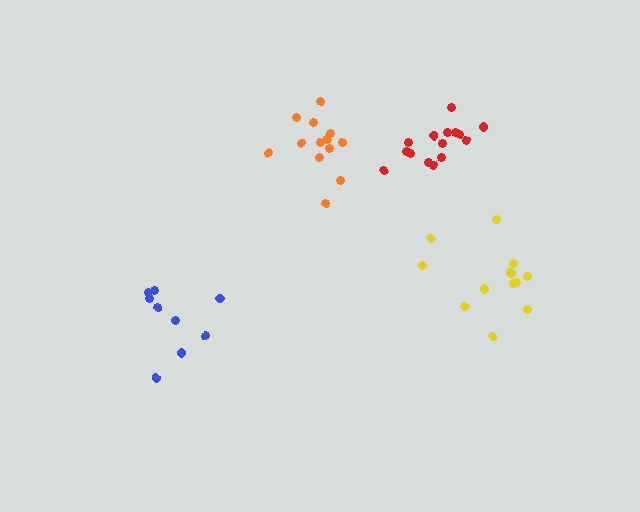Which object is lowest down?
The blue cluster is bottommost.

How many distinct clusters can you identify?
There are 4 distinct clusters.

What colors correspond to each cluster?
The clusters are colored: blue, orange, yellow, red.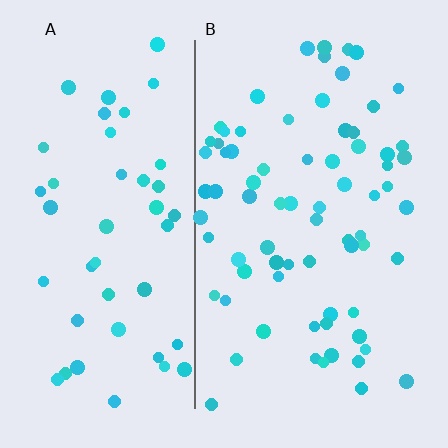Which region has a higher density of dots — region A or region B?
B (the right).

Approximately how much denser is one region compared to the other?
Approximately 1.5× — region B over region A.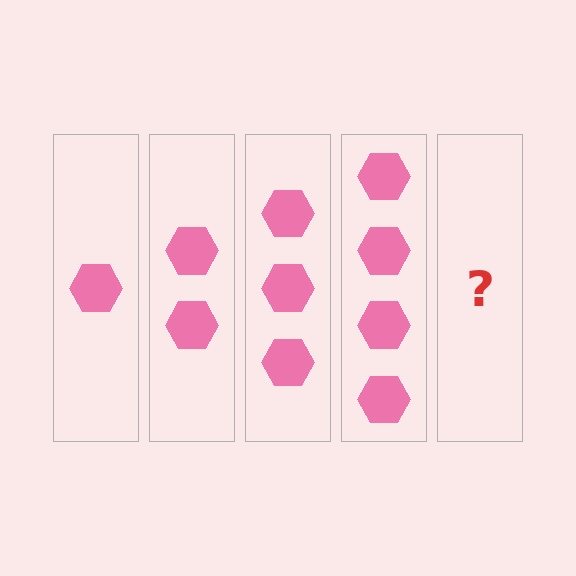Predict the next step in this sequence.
The next step is 5 hexagons.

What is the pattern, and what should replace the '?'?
The pattern is that each step adds one more hexagon. The '?' should be 5 hexagons.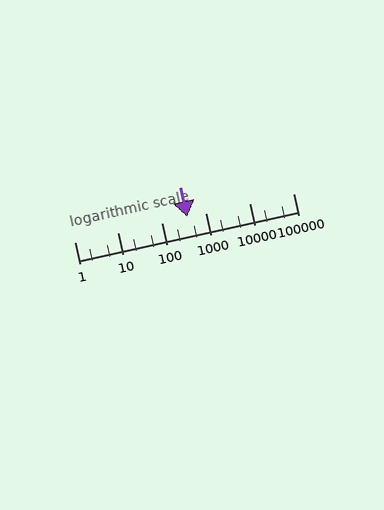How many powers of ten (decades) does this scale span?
The scale spans 5 decades, from 1 to 100000.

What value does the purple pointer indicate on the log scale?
The pointer indicates approximately 370.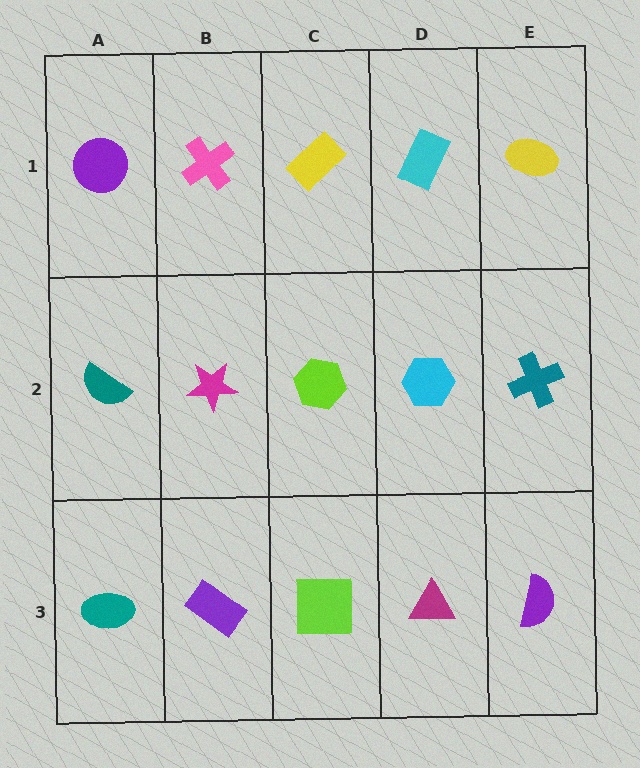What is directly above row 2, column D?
A cyan rectangle.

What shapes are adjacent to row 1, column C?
A lime hexagon (row 2, column C), a pink cross (row 1, column B), a cyan rectangle (row 1, column D).